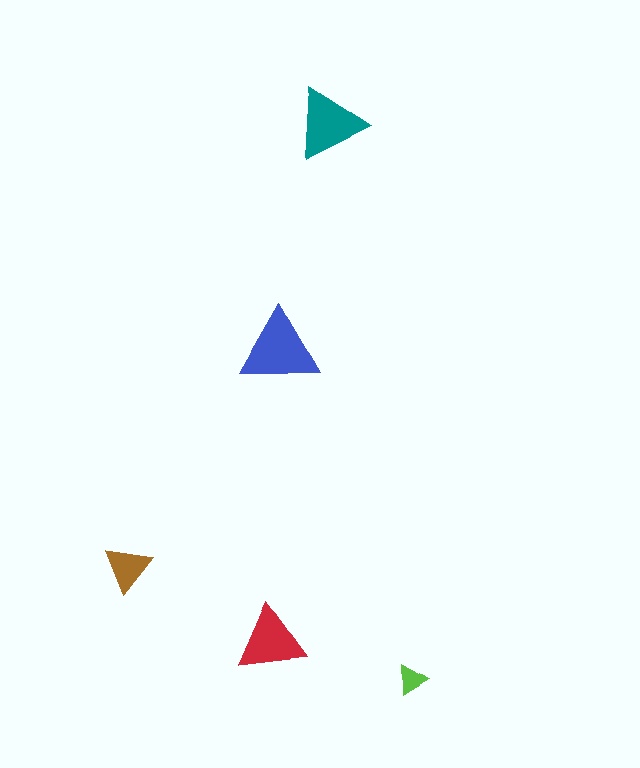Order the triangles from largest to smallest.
the blue one, the teal one, the red one, the brown one, the lime one.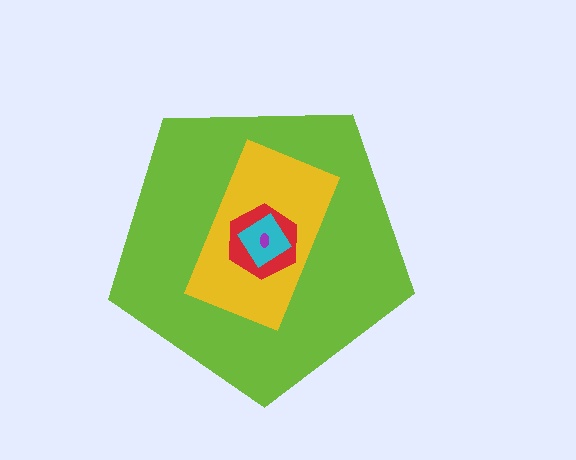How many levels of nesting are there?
5.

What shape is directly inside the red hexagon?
The cyan diamond.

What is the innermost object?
The purple ellipse.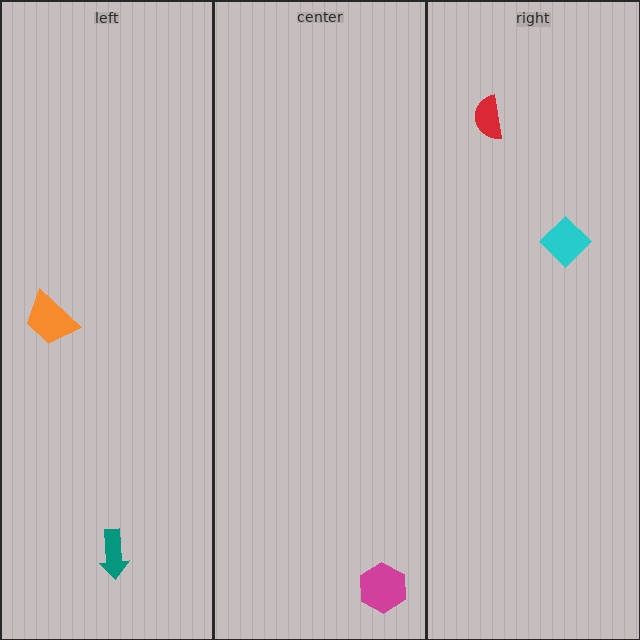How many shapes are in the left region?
2.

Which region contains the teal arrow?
The left region.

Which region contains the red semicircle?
The right region.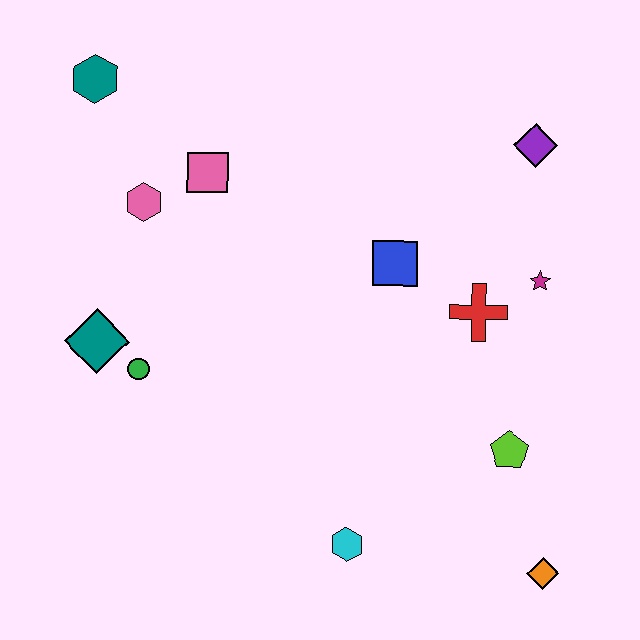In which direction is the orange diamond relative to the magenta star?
The orange diamond is below the magenta star.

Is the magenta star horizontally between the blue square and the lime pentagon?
No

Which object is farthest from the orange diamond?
The teal hexagon is farthest from the orange diamond.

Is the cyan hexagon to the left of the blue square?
Yes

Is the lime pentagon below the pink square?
Yes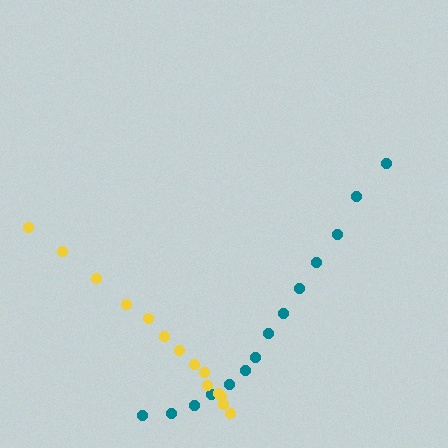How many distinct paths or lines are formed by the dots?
There are 2 distinct paths.